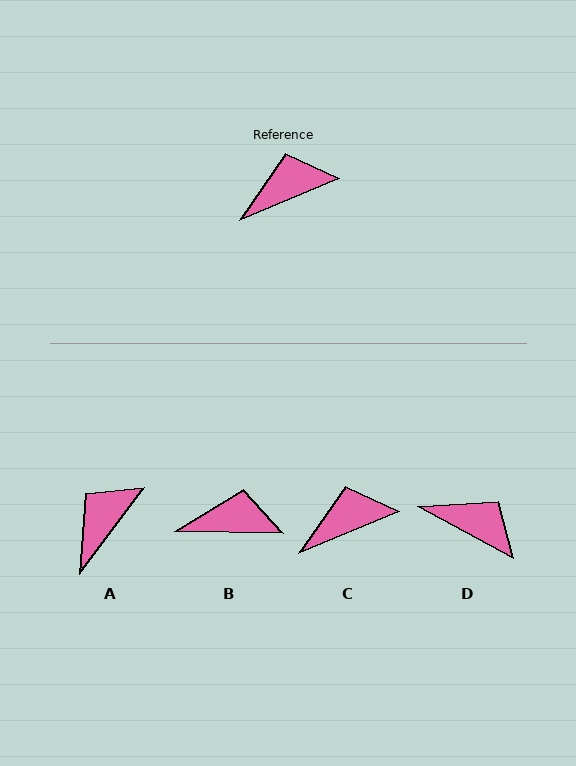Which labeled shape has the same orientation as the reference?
C.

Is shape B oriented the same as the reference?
No, it is off by about 24 degrees.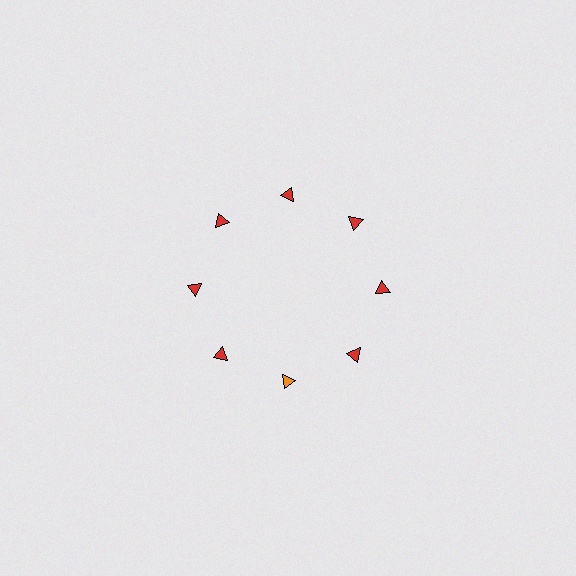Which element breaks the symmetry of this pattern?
The orange triangle at roughly the 6 o'clock position breaks the symmetry. All other shapes are red triangles.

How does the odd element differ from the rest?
It has a different color: orange instead of red.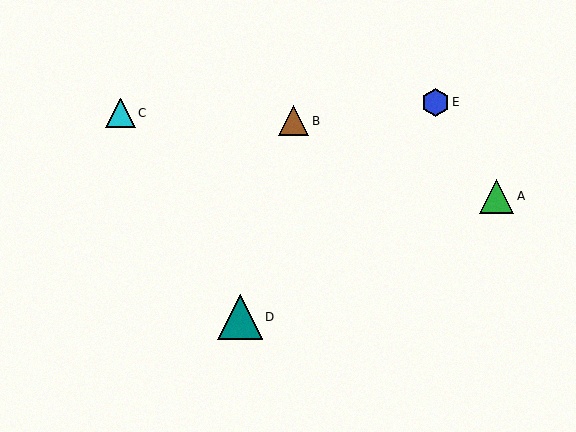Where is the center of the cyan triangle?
The center of the cyan triangle is at (121, 113).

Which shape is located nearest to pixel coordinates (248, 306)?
The teal triangle (labeled D) at (240, 317) is nearest to that location.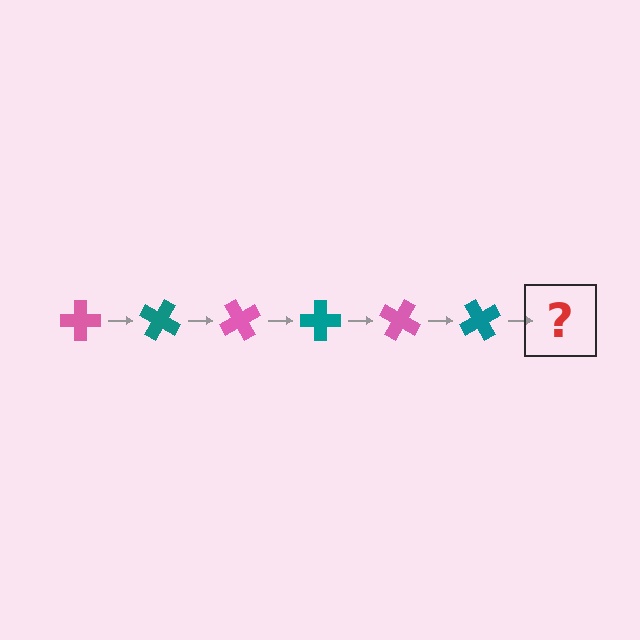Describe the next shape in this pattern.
It should be a pink cross, rotated 180 degrees from the start.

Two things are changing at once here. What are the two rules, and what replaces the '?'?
The two rules are that it rotates 30 degrees each step and the color cycles through pink and teal. The '?' should be a pink cross, rotated 180 degrees from the start.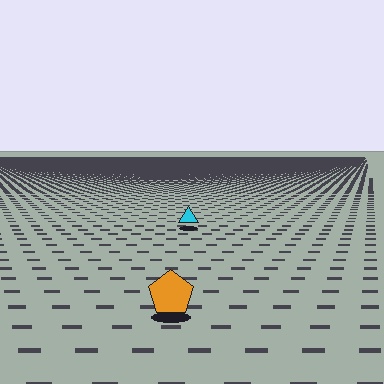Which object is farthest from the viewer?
The cyan triangle is farthest from the viewer. It appears smaller and the ground texture around it is denser.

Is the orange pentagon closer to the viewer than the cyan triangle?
Yes. The orange pentagon is closer — you can tell from the texture gradient: the ground texture is coarser near it.